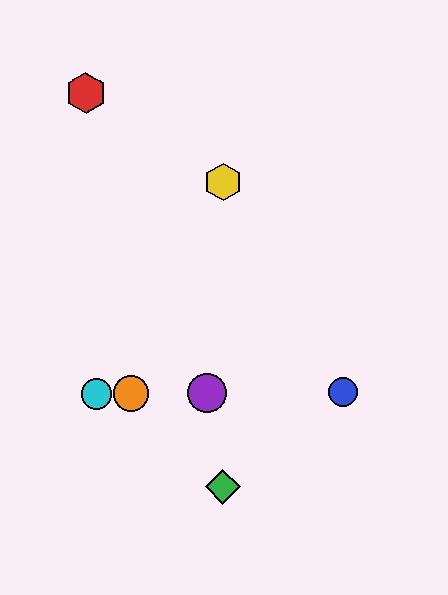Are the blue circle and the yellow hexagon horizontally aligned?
No, the blue circle is at y≈392 and the yellow hexagon is at y≈182.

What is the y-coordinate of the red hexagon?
The red hexagon is at y≈93.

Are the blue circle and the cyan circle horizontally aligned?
Yes, both are at y≈392.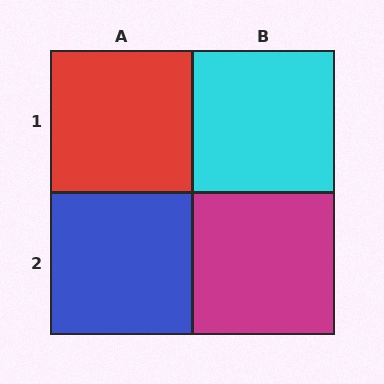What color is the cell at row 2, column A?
Blue.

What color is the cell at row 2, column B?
Magenta.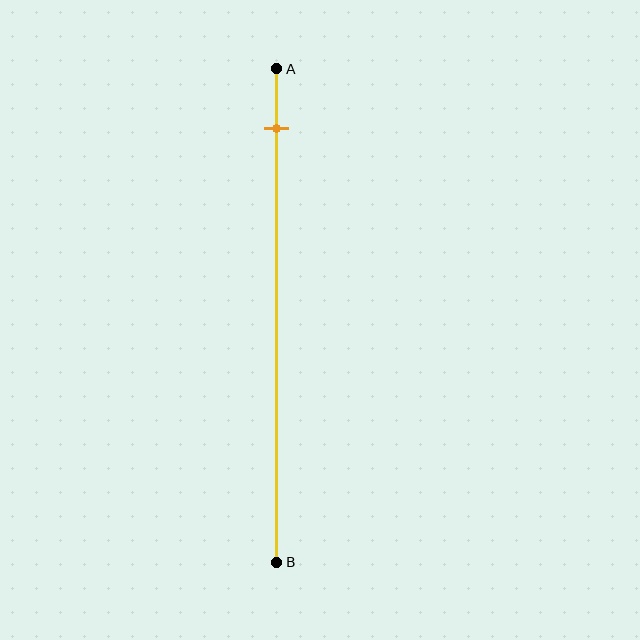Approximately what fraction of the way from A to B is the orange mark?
The orange mark is approximately 10% of the way from A to B.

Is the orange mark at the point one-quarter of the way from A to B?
No, the mark is at about 10% from A, not at the 25% one-quarter point.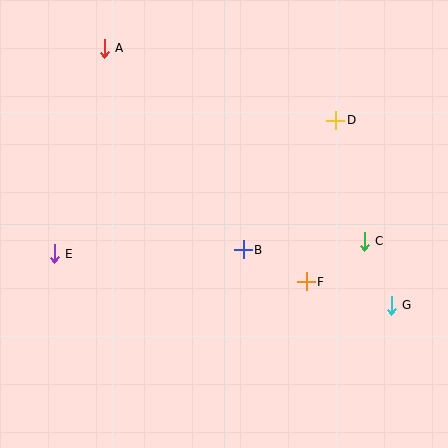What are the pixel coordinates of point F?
Point F is at (306, 282).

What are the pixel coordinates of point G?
Point G is at (391, 305).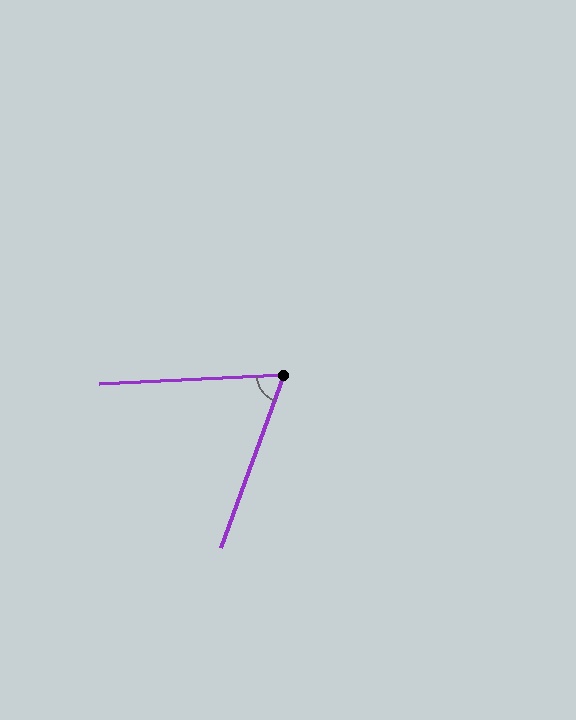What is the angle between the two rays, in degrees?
Approximately 67 degrees.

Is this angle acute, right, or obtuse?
It is acute.